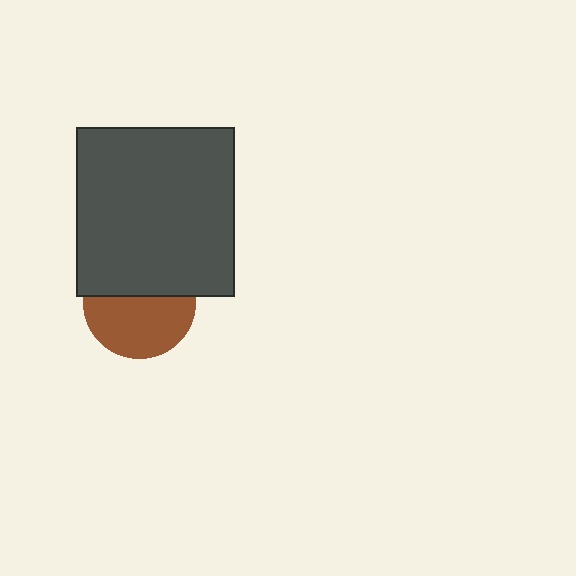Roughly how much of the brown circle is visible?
About half of it is visible (roughly 56%).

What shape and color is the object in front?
The object in front is a dark gray rectangle.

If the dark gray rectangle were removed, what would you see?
You would see the complete brown circle.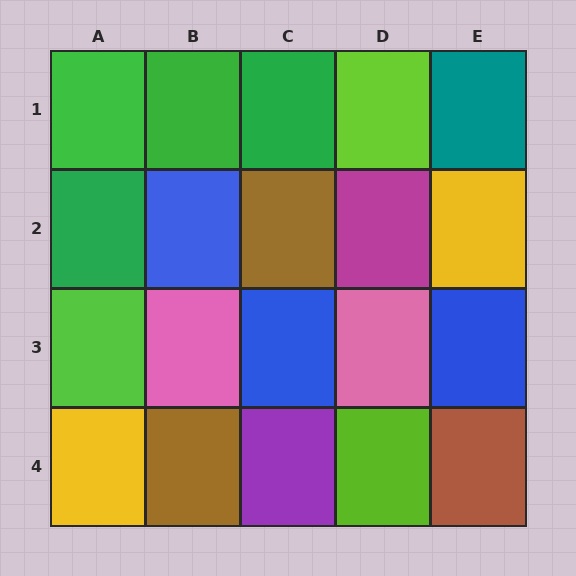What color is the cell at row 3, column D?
Pink.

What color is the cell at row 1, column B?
Green.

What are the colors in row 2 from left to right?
Green, blue, brown, magenta, yellow.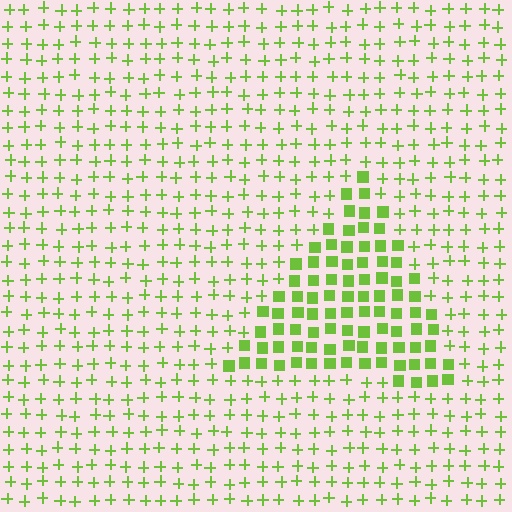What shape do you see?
I see a triangle.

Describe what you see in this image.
The image is filled with small lime elements arranged in a uniform grid. A triangle-shaped region contains squares, while the surrounding area contains plus signs. The boundary is defined purely by the change in element shape.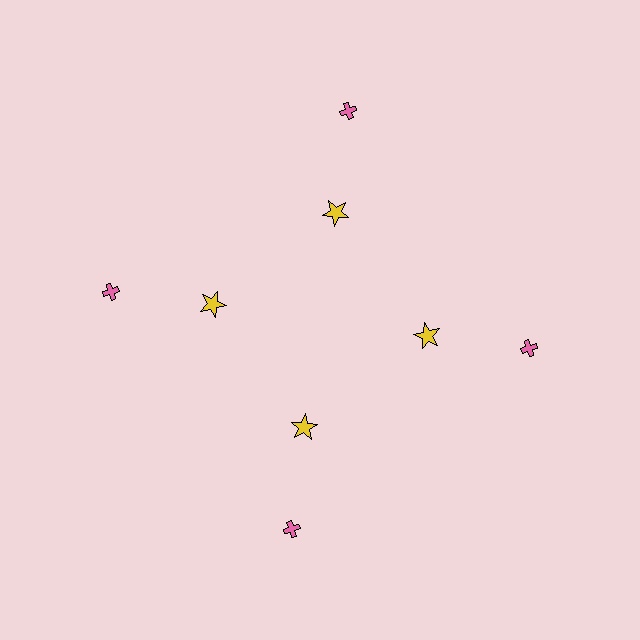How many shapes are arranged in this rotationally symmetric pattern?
There are 8 shapes, arranged in 4 groups of 2.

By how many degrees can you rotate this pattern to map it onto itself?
The pattern maps onto itself every 90 degrees of rotation.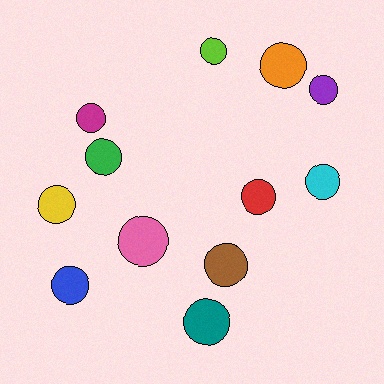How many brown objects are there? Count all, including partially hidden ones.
There is 1 brown object.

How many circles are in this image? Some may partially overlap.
There are 12 circles.